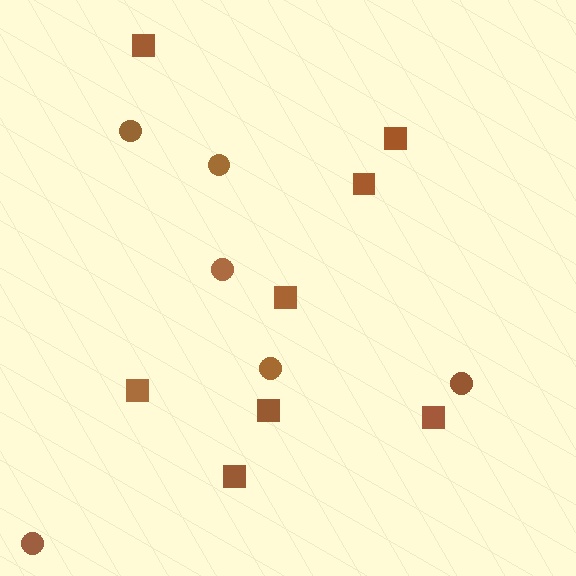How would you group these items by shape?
There are 2 groups: one group of squares (8) and one group of circles (6).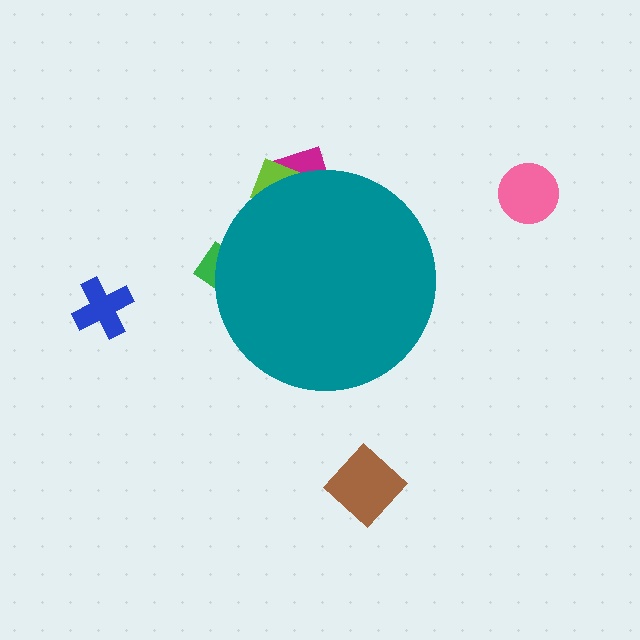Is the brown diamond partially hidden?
No, the brown diamond is fully visible.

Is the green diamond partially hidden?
Yes, the green diamond is partially hidden behind the teal circle.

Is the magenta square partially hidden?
Yes, the magenta square is partially hidden behind the teal circle.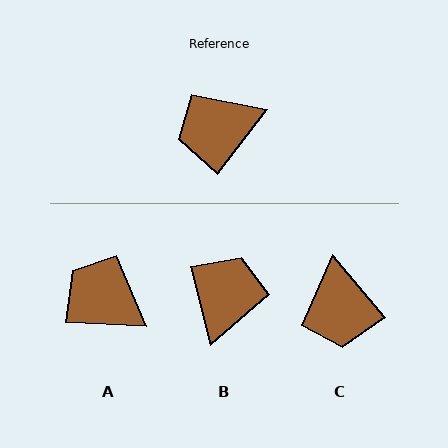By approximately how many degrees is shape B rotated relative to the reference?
Approximately 127 degrees clockwise.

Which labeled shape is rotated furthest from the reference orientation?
B, about 127 degrees away.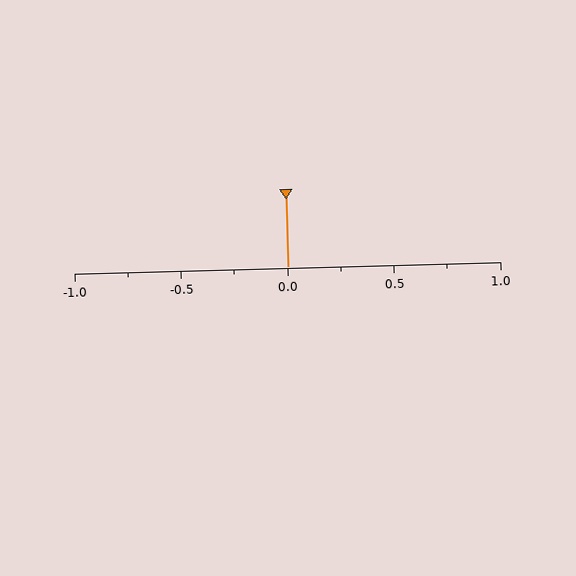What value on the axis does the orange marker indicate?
The marker indicates approximately 0.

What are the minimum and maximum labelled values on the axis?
The axis runs from -1.0 to 1.0.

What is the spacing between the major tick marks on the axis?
The major ticks are spaced 0.5 apart.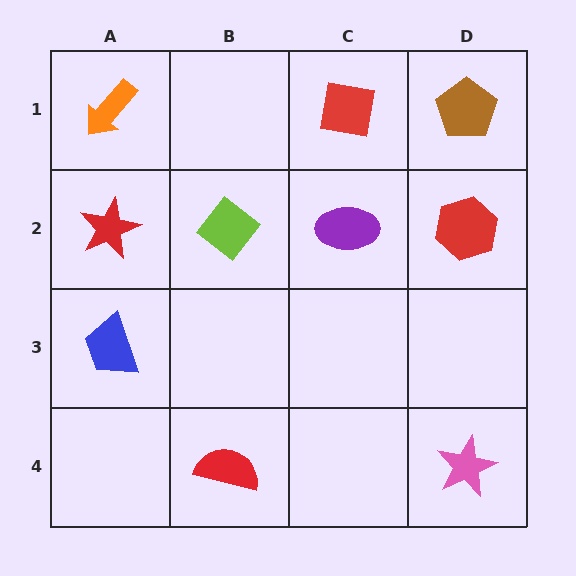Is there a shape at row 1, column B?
No, that cell is empty.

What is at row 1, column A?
An orange arrow.